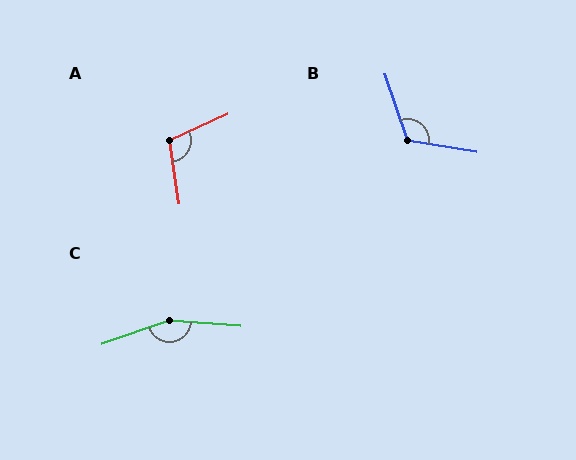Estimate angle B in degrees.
Approximately 118 degrees.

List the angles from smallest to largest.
A (105°), B (118°), C (156°).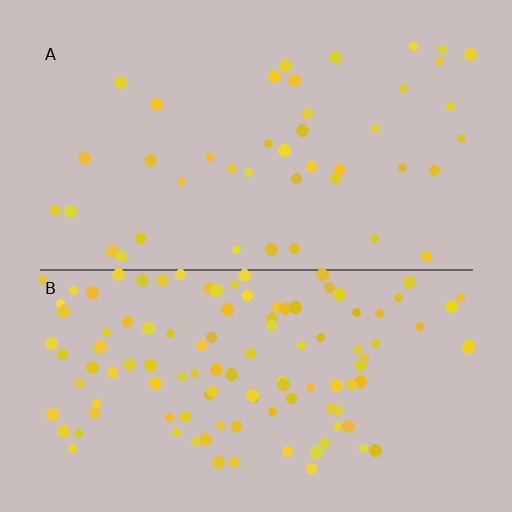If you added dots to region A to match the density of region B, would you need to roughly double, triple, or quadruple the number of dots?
Approximately triple.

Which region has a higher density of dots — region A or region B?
B (the bottom).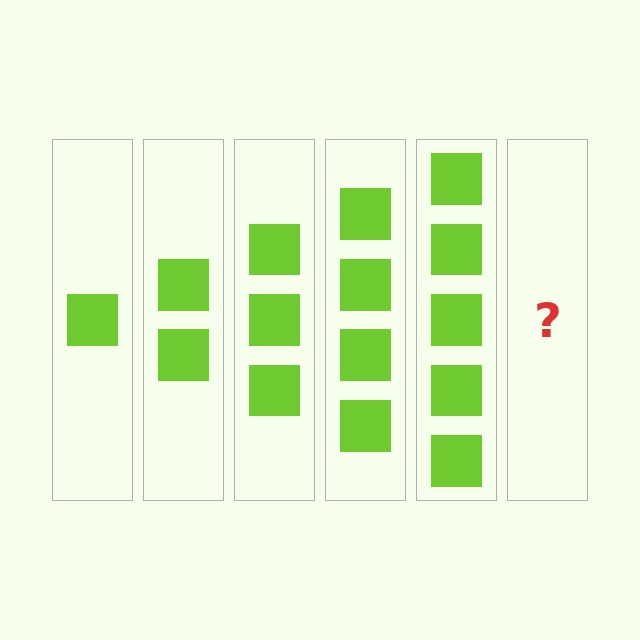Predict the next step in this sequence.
The next step is 6 squares.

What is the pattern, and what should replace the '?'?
The pattern is that each step adds one more square. The '?' should be 6 squares.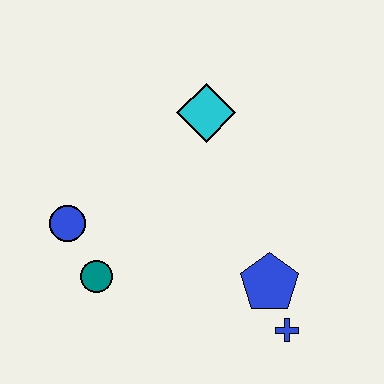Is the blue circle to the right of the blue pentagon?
No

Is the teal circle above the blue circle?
No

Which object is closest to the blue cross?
The blue pentagon is closest to the blue cross.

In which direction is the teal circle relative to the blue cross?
The teal circle is to the left of the blue cross.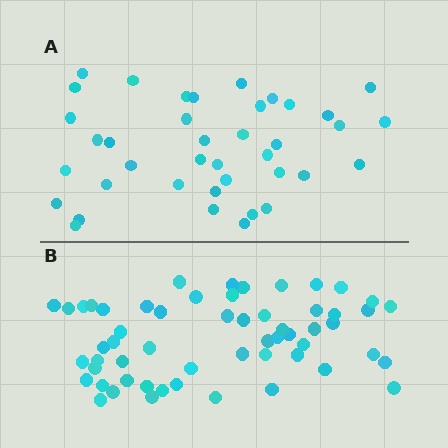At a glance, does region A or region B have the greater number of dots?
Region B (the bottom region) has more dots.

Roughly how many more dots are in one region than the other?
Region B has approximately 20 more dots than region A.